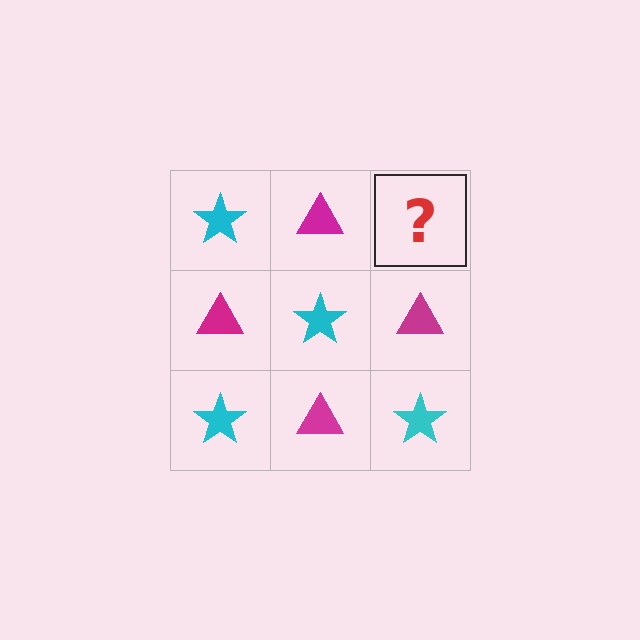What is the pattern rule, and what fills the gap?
The rule is that it alternates cyan star and magenta triangle in a checkerboard pattern. The gap should be filled with a cyan star.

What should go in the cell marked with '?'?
The missing cell should contain a cyan star.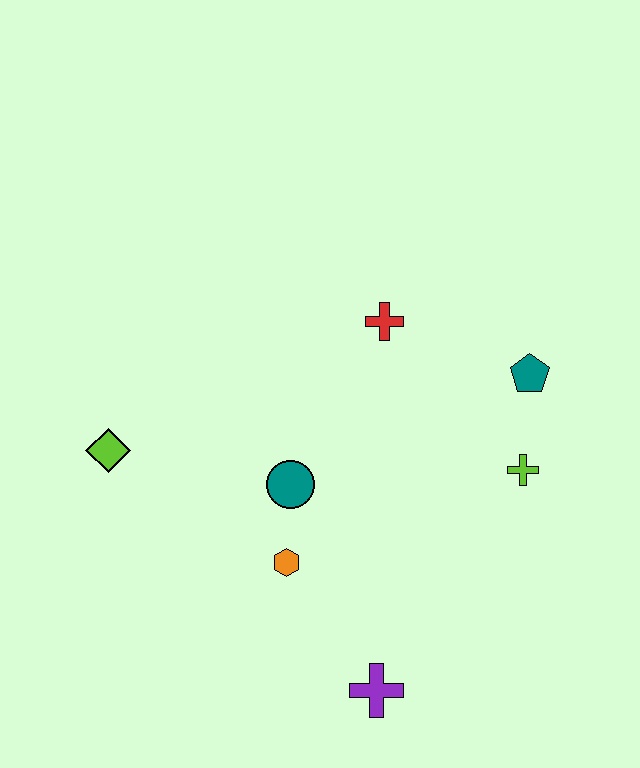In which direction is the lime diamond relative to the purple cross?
The lime diamond is to the left of the purple cross.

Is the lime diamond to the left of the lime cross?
Yes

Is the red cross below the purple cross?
No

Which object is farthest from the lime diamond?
The teal pentagon is farthest from the lime diamond.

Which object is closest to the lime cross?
The teal pentagon is closest to the lime cross.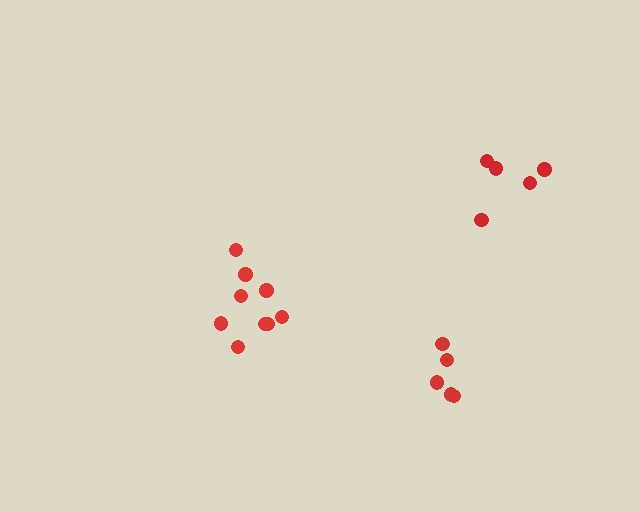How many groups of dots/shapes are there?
There are 3 groups.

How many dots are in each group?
Group 1: 5 dots, Group 2: 5 dots, Group 3: 9 dots (19 total).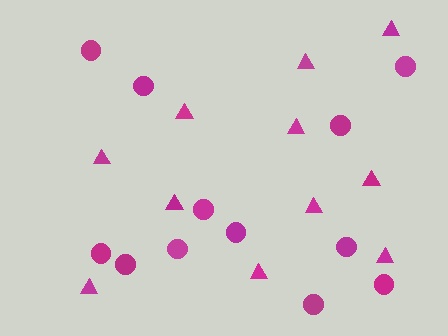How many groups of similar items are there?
There are 2 groups: one group of triangles (11) and one group of circles (12).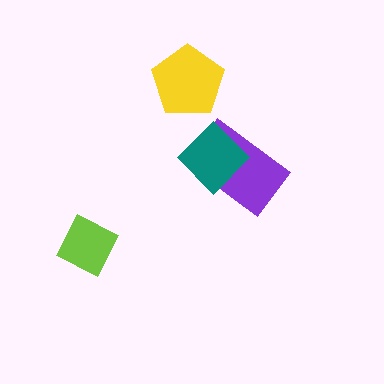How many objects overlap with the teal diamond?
1 object overlaps with the teal diamond.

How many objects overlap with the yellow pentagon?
0 objects overlap with the yellow pentagon.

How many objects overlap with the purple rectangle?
1 object overlaps with the purple rectangle.